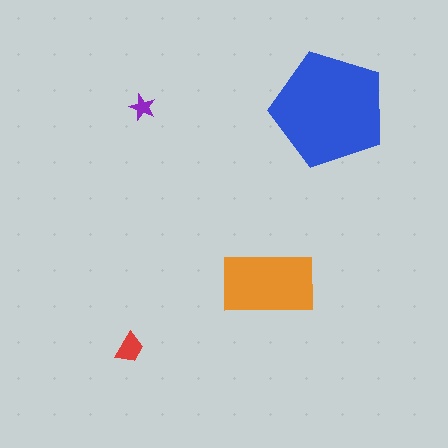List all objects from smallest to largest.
The purple star, the red trapezoid, the orange rectangle, the blue pentagon.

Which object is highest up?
The purple star is topmost.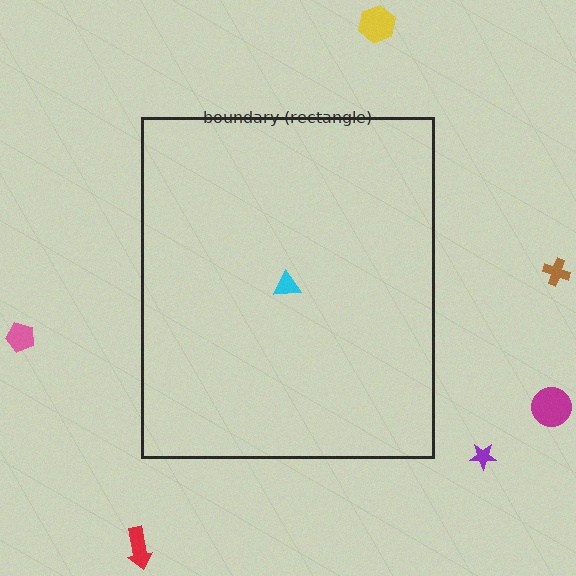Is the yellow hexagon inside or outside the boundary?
Outside.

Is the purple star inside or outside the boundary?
Outside.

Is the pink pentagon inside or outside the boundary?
Outside.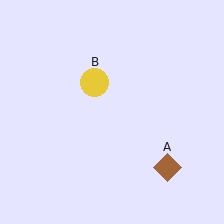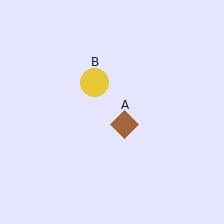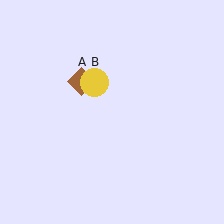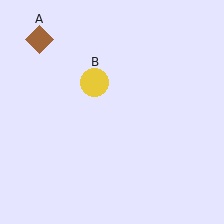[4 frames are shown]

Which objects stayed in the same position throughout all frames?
Yellow circle (object B) remained stationary.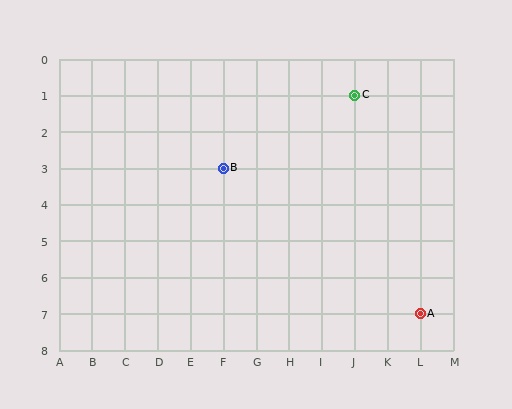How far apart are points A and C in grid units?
Points A and C are 2 columns and 6 rows apart (about 6.3 grid units diagonally).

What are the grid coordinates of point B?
Point B is at grid coordinates (F, 3).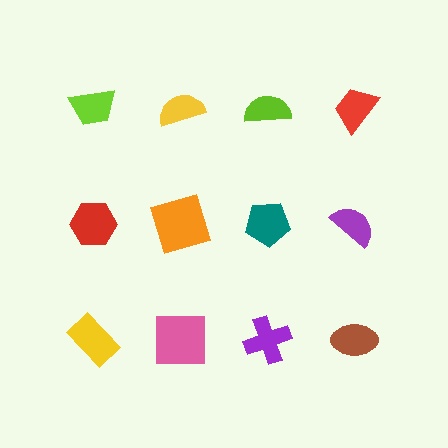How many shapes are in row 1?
4 shapes.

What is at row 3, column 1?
A yellow rectangle.